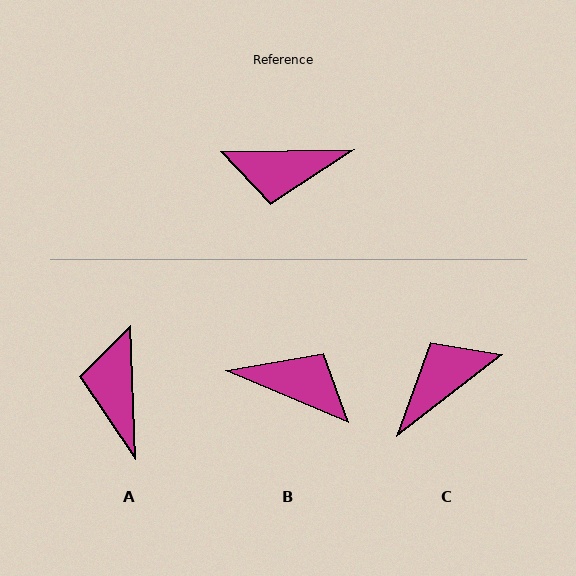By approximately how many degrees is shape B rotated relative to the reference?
Approximately 157 degrees counter-clockwise.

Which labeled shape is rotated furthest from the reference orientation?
B, about 157 degrees away.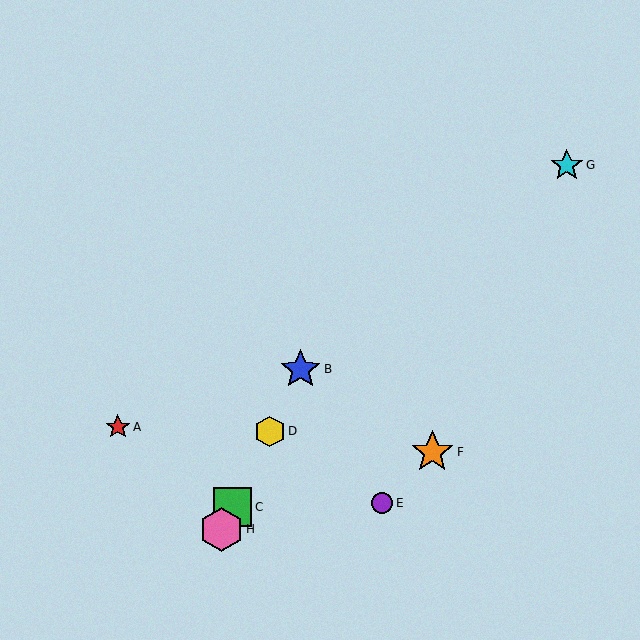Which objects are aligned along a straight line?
Objects B, C, D, H are aligned along a straight line.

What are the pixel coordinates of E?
Object E is at (382, 503).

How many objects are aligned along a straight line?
4 objects (B, C, D, H) are aligned along a straight line.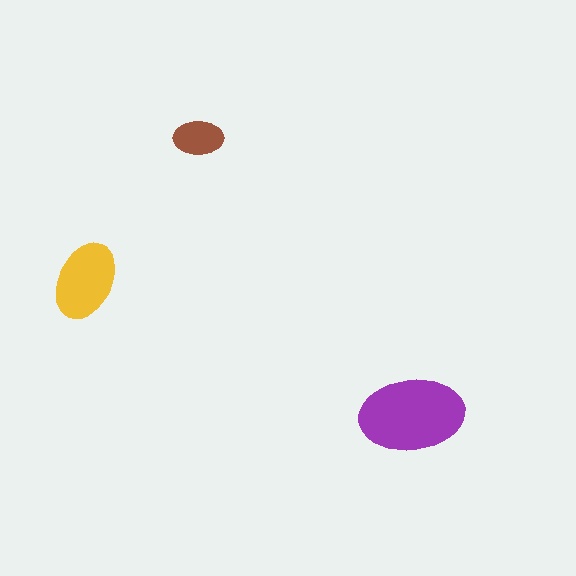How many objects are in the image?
There are 3 objects in the image.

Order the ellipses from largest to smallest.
the purple one, the yellow one, the brown one.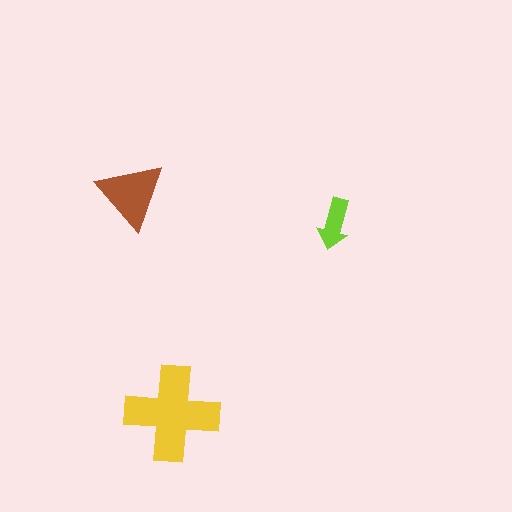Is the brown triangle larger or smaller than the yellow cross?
Smaller.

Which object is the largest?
The yellow cross.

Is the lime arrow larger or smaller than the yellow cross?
Smaller.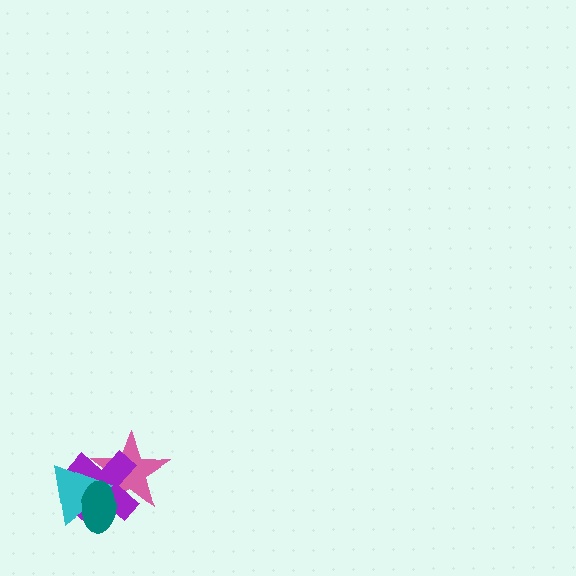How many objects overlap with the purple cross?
3 objects overlap with the purple cross.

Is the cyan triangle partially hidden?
Yes, it is partially covered by another shape.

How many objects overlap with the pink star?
3 objects overlap with the pink star.